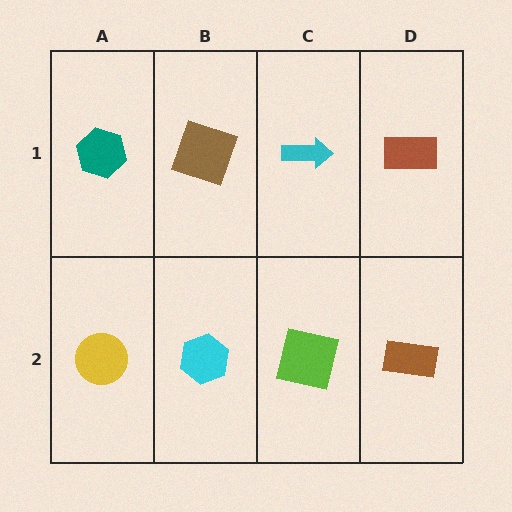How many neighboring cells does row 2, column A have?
2.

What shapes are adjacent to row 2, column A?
A teal hexagon (row 1, column A), a cyan hexagon (row 2, column B).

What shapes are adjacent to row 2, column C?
A cyan arrow (row 1, column C), a cyan hexagon (row 2, column B), a brown rectangle (row 2, column D).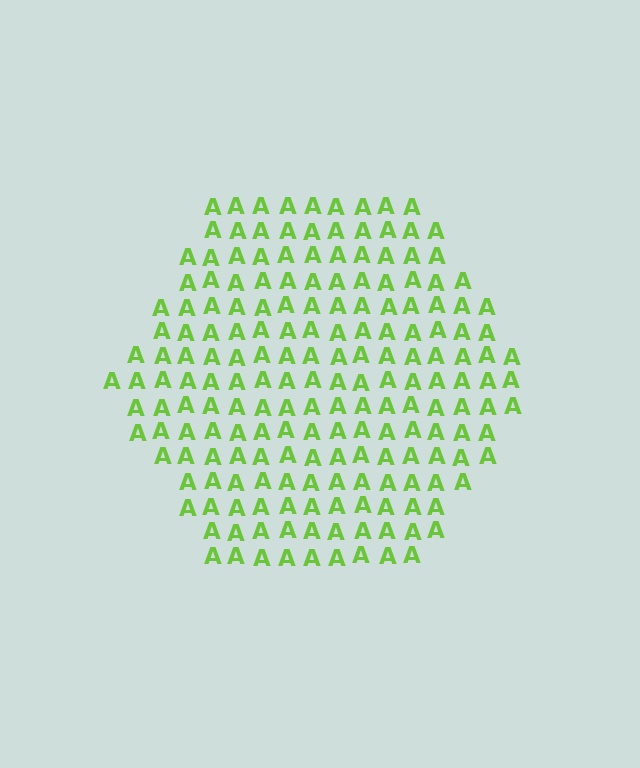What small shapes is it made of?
It is made of small letter A's.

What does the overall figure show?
The overall figure shows a hexagon.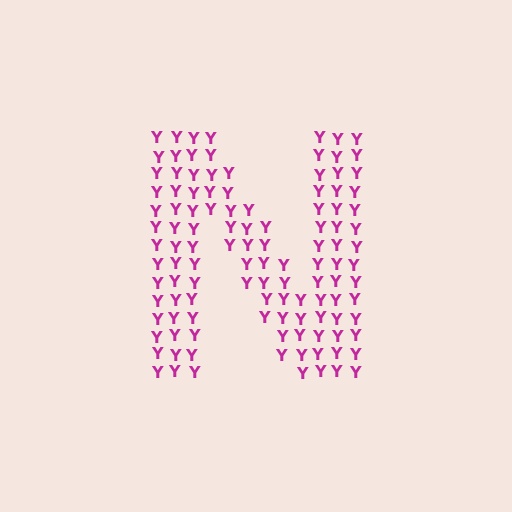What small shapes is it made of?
It is made of small letter Y's.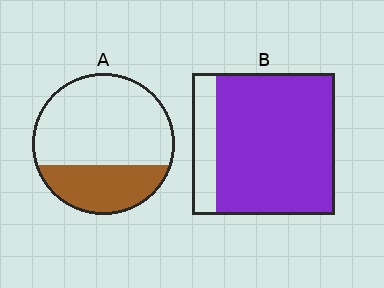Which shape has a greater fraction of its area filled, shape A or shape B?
Shape B.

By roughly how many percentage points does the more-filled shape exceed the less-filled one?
By roughly 50 percentage points (B over A).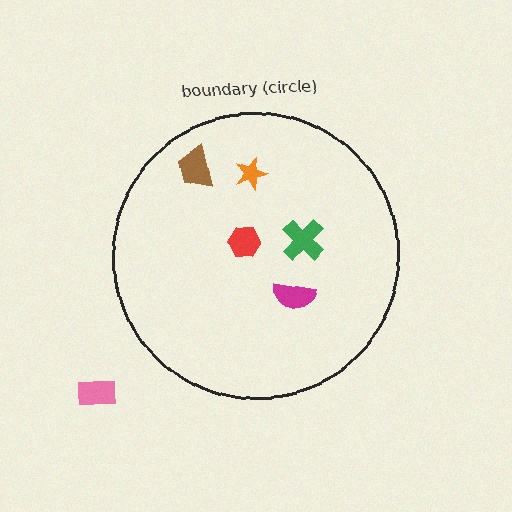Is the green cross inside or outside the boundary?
Inside.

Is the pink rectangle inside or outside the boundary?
Outside.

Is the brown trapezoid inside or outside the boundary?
Inside.